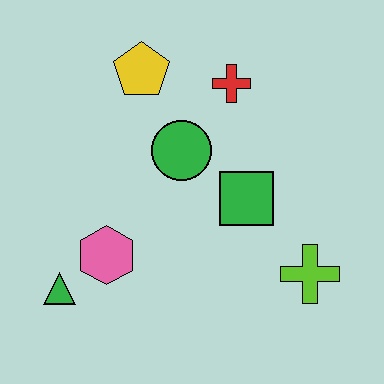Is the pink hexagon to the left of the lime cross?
Yes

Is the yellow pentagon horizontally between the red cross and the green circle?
No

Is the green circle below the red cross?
Yes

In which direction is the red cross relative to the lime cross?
The red cross is above the lime cross.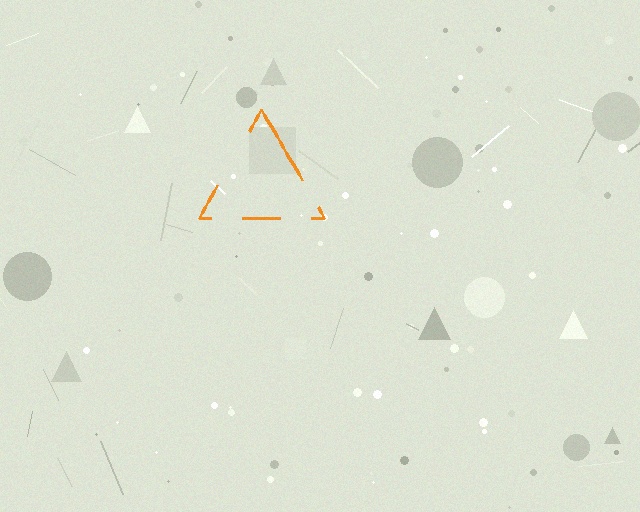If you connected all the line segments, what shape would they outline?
They would outline a triangle.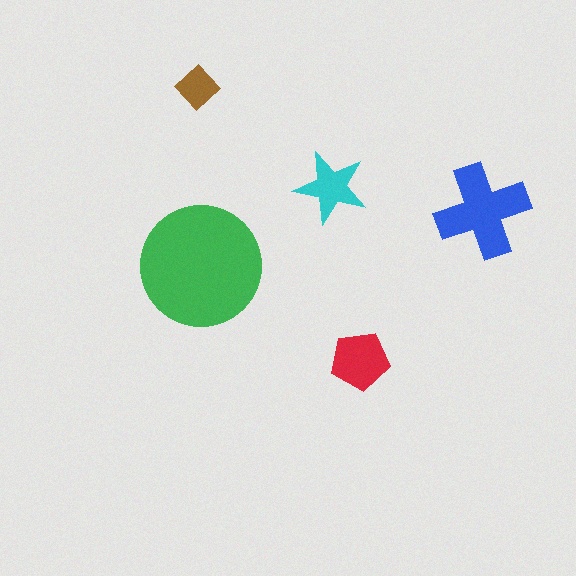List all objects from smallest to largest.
The brown diamond, the cyan star, the red pentagon, the blue cross, the green circle.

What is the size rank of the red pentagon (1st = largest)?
3rd.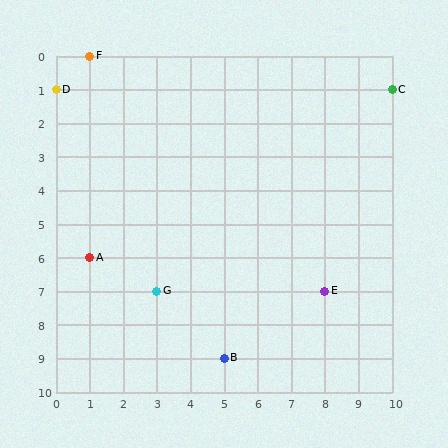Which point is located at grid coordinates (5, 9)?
Point B is at (5, 9).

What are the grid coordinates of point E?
Point E is at grid coordinates (8, 7).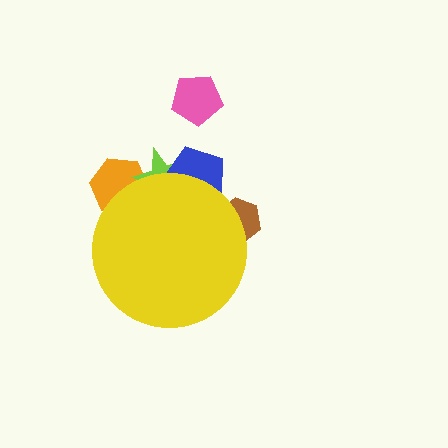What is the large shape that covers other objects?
A yellow circle.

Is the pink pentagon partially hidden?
No, the pink pentagon is fully visible.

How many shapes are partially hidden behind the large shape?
4 shapes are partially hidden.